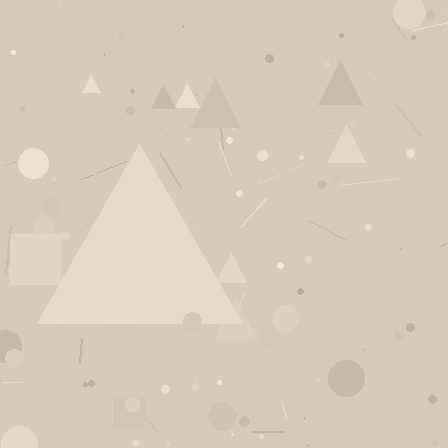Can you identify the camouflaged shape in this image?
The camouflaged shape is a triangle.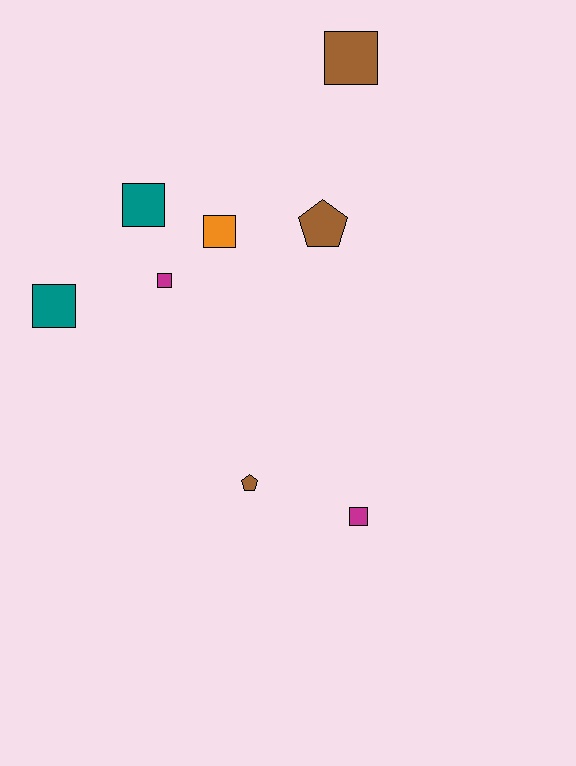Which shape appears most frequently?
Square, with 6 objects.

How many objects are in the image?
There are 8 objects.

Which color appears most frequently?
Brown, with 3 objects.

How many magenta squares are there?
There are 2 magenta squares.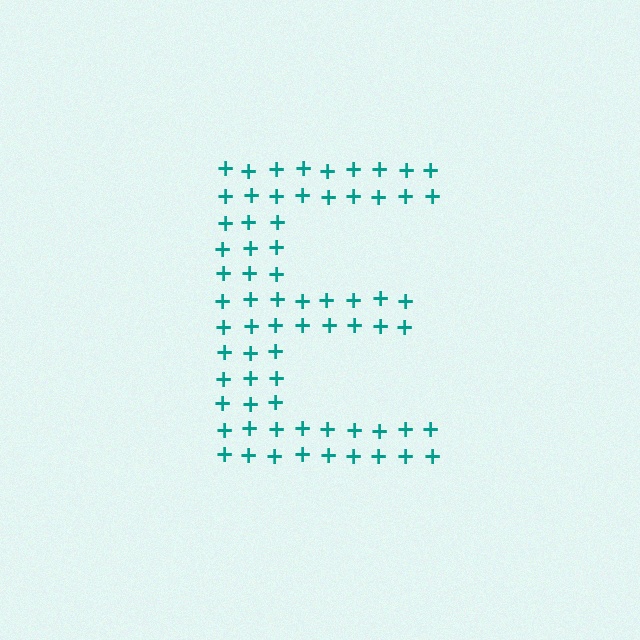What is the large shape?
The large shape is the letter E.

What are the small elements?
The small elements are plus signs.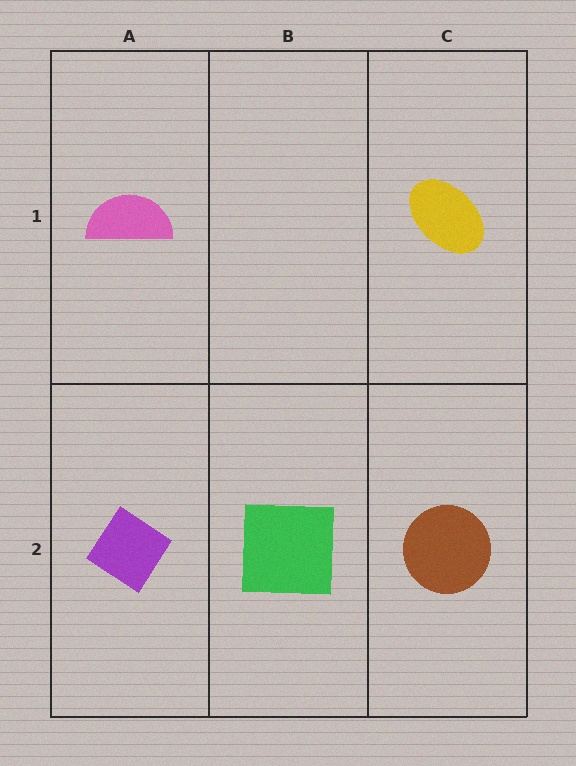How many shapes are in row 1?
2 shapes.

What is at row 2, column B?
A green square.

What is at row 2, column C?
A brown circle.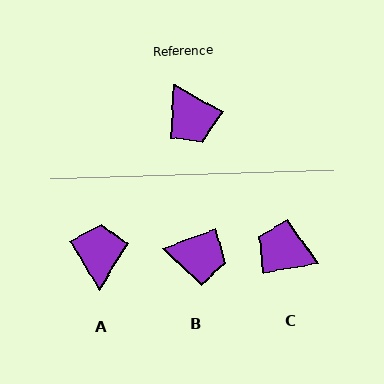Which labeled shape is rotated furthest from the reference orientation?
A, about 151 degrees away.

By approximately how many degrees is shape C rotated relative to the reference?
Approximately 141 degrees clockwise.